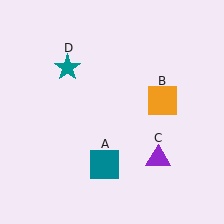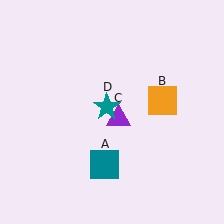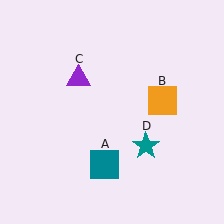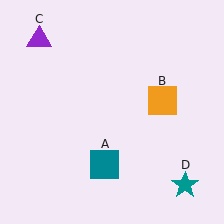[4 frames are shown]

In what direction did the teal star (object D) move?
The teal star (object D) moved down and to the right.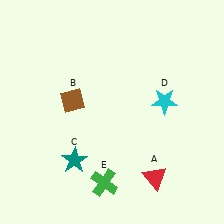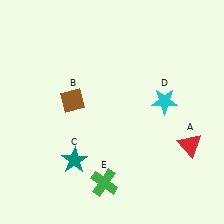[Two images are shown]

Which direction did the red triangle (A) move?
The red triangle (A) moved right.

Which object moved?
The red triangle (A) moved right.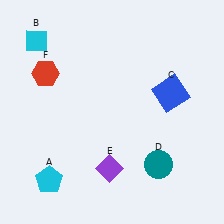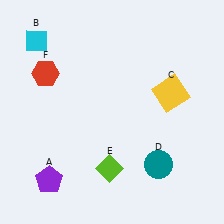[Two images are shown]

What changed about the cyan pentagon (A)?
In Image 1, A is cyan. In Image 2, it changed to purple.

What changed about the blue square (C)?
In Image 1, C is blue. In Image 2, it changed to yellow.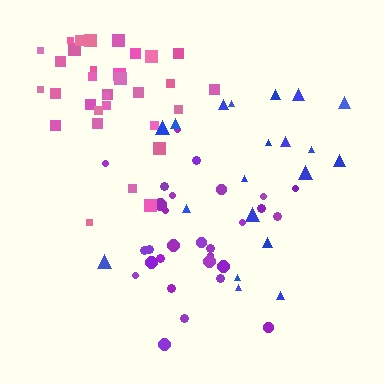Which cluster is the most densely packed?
Pink.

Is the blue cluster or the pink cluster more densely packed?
Pink.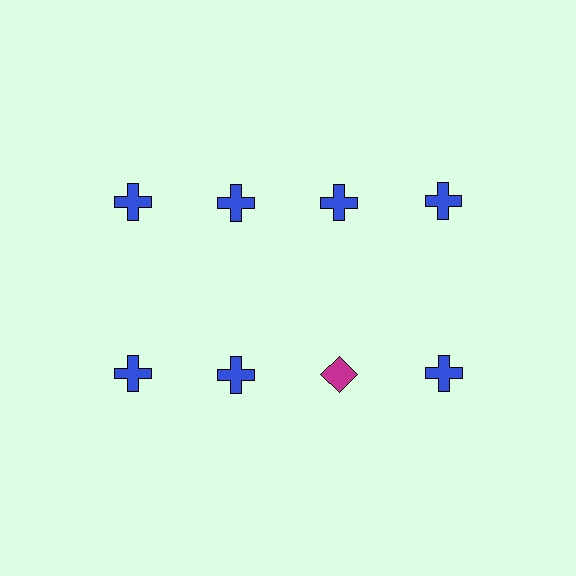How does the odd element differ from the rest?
It differs in both color (magenta instead of blue) and shape (diamond instead of cross).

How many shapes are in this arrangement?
There are 8 shapes arranged in a grid pattern.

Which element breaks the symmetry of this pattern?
The magenta diamond in the second row, center column breaks the symmetry. All other shapes are blue crosses.